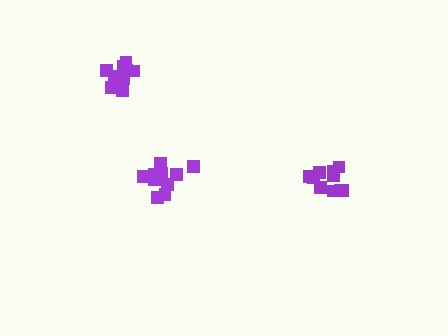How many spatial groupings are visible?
There are 3 spatial groupings.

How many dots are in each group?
Group 1: 10 dots, Group 2: 10 dots, Group 3: 11 dots (31 total).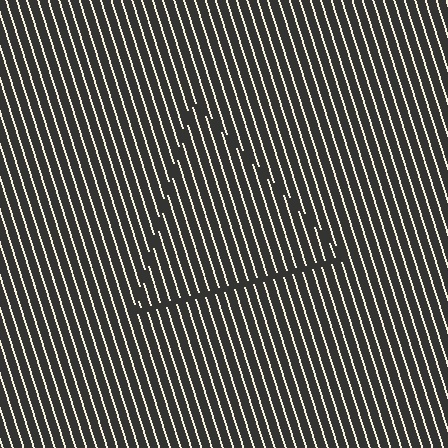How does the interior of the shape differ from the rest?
The interior of the shape contains the same grating, shifted by half a period — the contour is defined by the phase discontinuity where line-ends from the inner and outer gratings abut.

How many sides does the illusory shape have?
3 sides — the line-ends trace a triangle.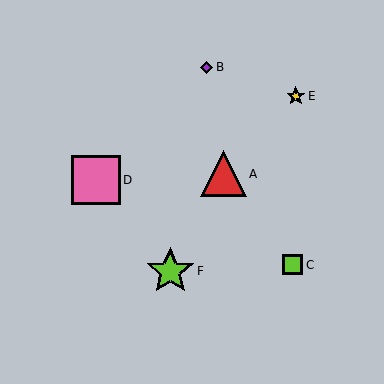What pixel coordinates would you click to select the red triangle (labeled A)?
Click at (223, 174) to select the red triangle A.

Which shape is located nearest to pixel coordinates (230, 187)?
The red triangle (labeled A) at (223, 174) is nearest to that location.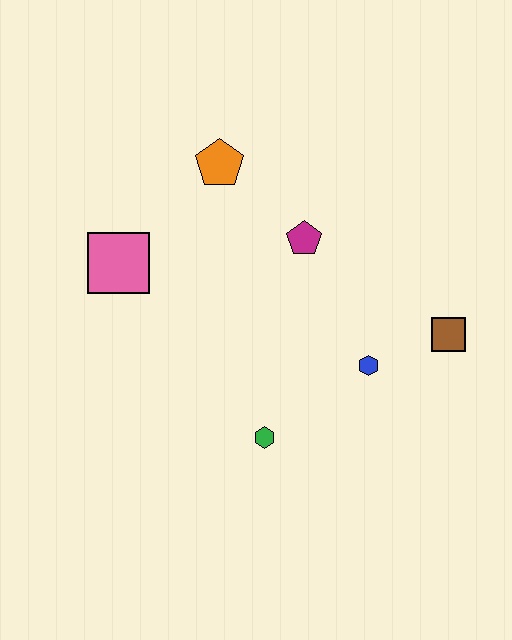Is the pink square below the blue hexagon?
No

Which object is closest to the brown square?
The blue hexagon is closest to the brown square.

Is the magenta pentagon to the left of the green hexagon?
No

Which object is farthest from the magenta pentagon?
The green hexagon is farthest from the magenta pentagon.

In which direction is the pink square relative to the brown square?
The pink square is to the left of the brown square.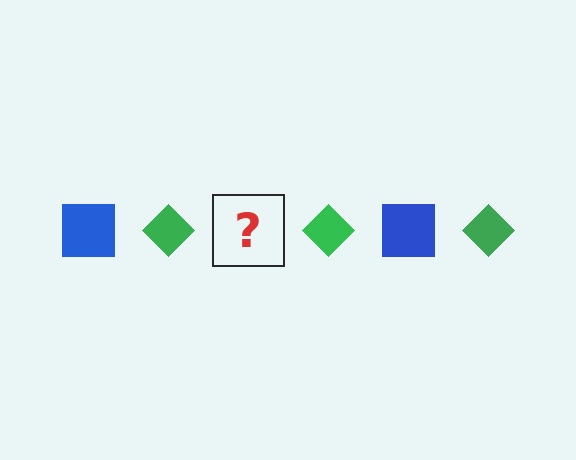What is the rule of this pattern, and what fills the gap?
The rule is that the pattern alternates between blue square and green diamond. The gap should be filled with a blue square.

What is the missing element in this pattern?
The missing element is a blue square.